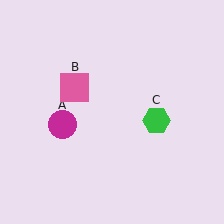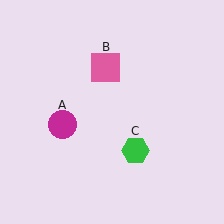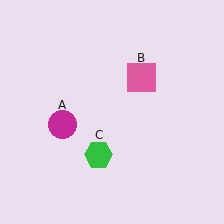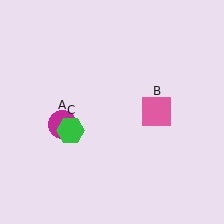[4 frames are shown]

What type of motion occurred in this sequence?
The pink square (object B), green hexagon (object C) rotated clockwise around the center of the scene.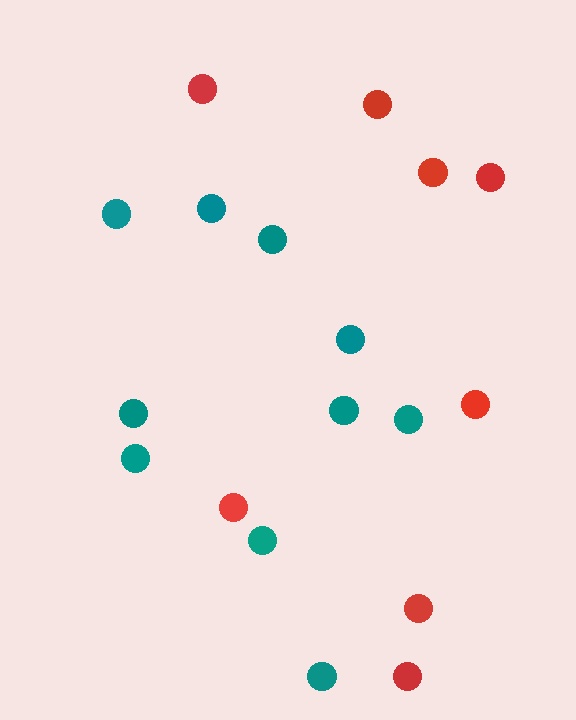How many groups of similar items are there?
There are 2 groups: one group of teal circles (10) and one group of red circles (8).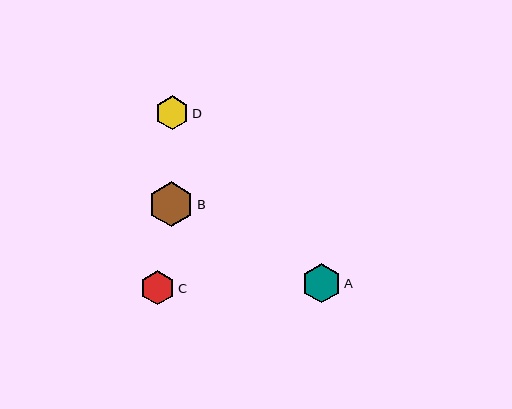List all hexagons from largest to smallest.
From largest to smallest: B, A, C, D.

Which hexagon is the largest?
Hexagon B is the largest with a size of approximately 45 pixels.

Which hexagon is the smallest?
Hexagon D is the smallest with a size of approximately 33 pixels.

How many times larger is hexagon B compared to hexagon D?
Hexagon B is approximately 1.4 times the size of hexagon D.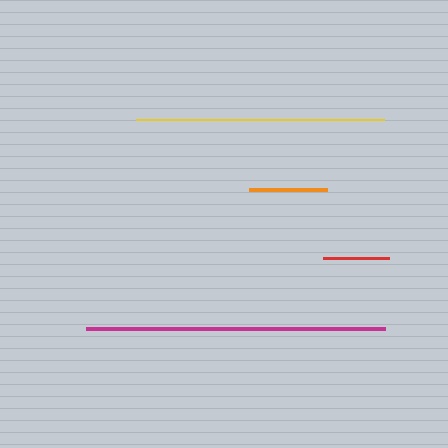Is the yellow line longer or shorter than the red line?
The yellow line is longer than the red line.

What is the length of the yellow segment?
The yellow segment is approximately 249 pixels long.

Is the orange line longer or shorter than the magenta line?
The magenta line is longer than the orange line.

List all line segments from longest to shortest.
From longest to shortest: magenta, yellow, orange, red.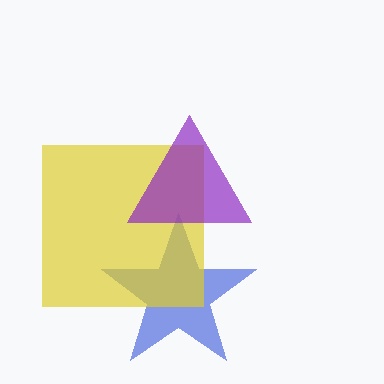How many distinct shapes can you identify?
There are 3 distinct shapes: a blue star, a yellow square, a purple triangle.